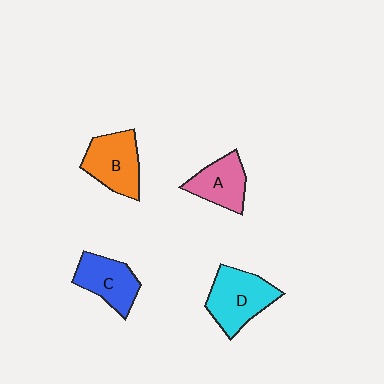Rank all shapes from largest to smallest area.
From largest to smallest: D (cyan), B (orange), C (blue), A (pink).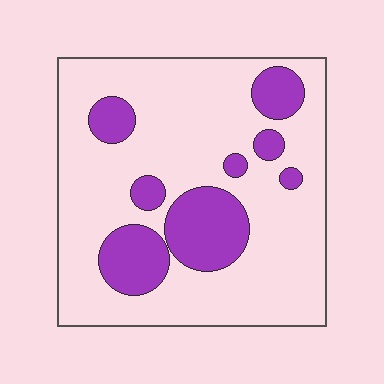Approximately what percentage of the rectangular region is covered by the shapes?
Approximately 25%.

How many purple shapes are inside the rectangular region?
8.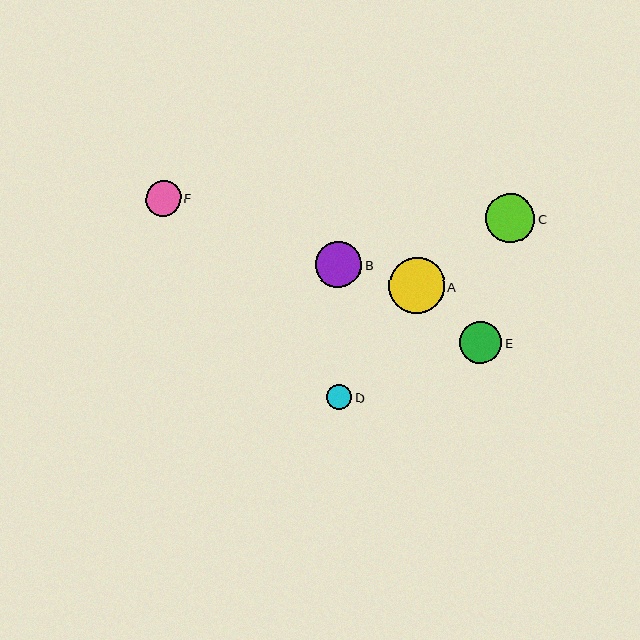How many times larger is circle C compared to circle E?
Circle C is approximately 1.2 times the size of circle E.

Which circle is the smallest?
Circle D is the smallest with a size of approximately 25 pixels.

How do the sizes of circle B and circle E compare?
Circle B and circle E are approximately the same size.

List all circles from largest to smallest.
From largest to smallest: A, C, B, E, F, D.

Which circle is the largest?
Circle A is the largest with a size of approximately 56 pixels.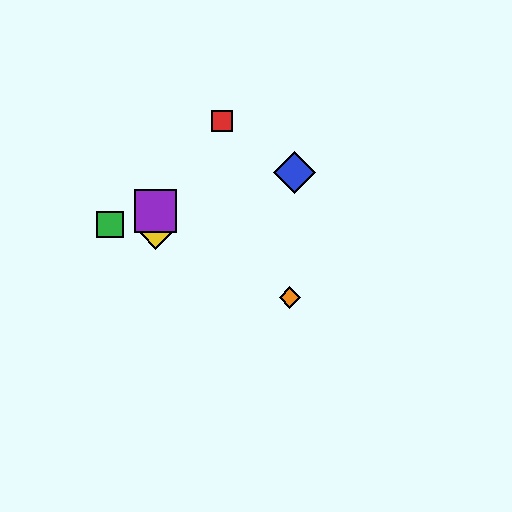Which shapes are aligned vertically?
The yellow diamond, the purple square are aligned vertically.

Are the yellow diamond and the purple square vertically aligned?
Yes, both are at x≈156.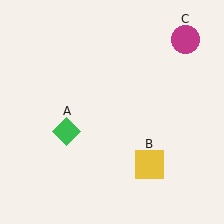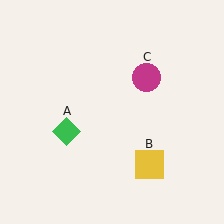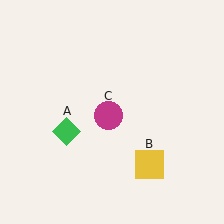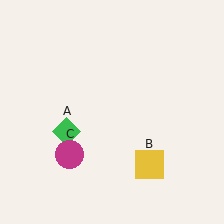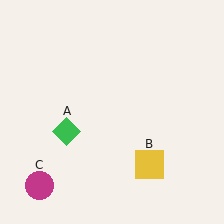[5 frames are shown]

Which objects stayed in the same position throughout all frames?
Green diamond (object A) and yellow square (object B) remained stationary.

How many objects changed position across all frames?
1 object changed position: magenta circle (object C).